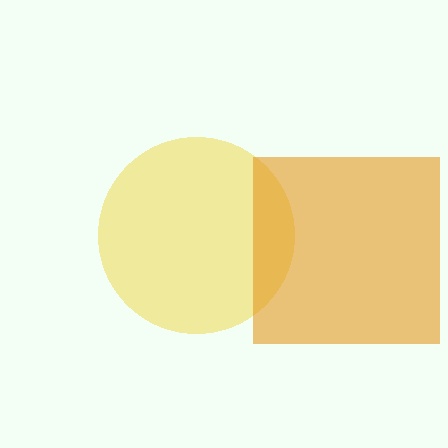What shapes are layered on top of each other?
The layered shapes are: a yellow circle, an orange square.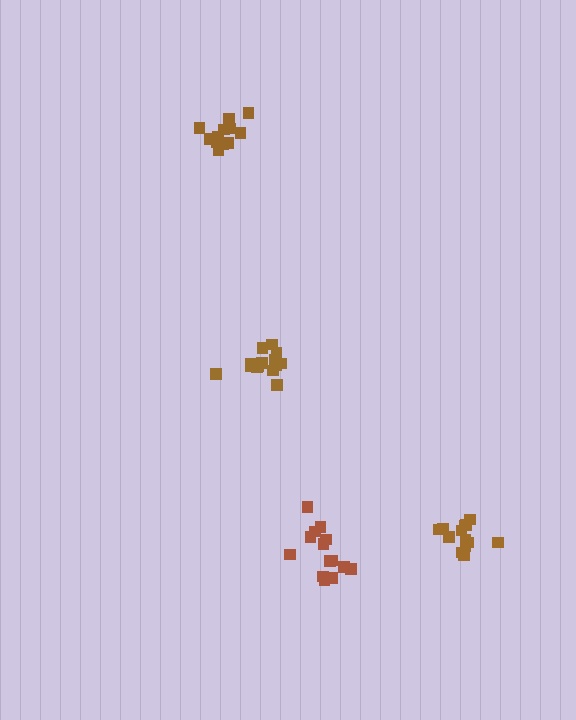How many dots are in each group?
Group 1: 13 dots, Group 2: 15 dots, Group 3: 13 dots, Group 4: 14 dots (55 total).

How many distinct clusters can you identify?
There are 4 distinct clusters.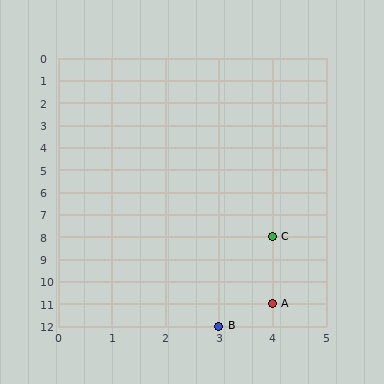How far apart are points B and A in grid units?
Points B and A are 1 column and 1 row apart (about 1.4 grid units diagonally).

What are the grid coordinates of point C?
Point C is at grid coordinates (4, 8).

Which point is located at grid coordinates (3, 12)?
Point B is at (3, 12).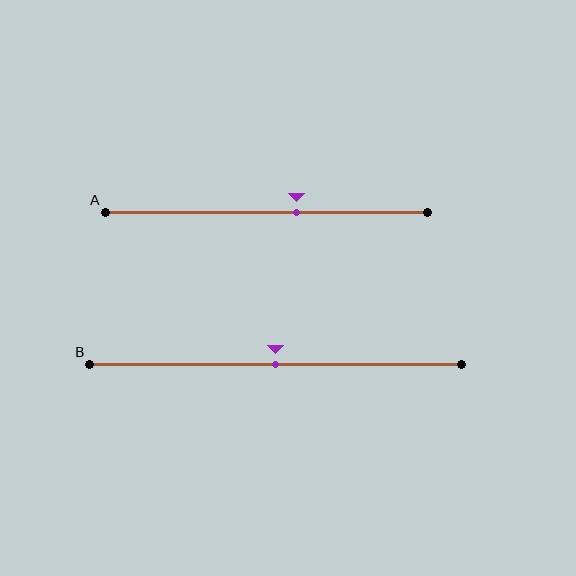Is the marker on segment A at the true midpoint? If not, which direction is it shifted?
No, the marker on segment A is shifted to the right by about 9% of the segment length.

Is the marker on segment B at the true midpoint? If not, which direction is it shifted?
Yes, the marker on segment B is at the true midpoint.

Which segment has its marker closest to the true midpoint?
Segment B has its marker closest to the true midpoint.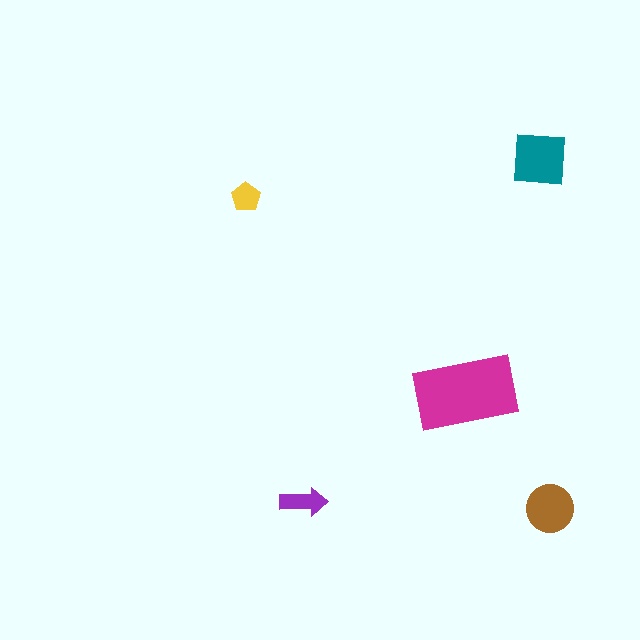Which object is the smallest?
The yellow pentagon.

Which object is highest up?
The teal square is topmost.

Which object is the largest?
The magenta rectangle.